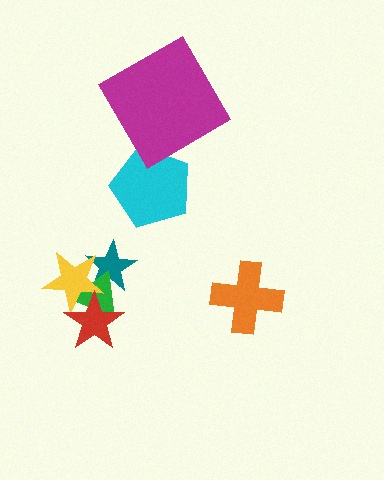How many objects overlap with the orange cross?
0 objects overlap with the orange cross.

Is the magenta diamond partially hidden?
No, no other shape covers it.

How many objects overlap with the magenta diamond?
0 objects overlap with the magenta diamond.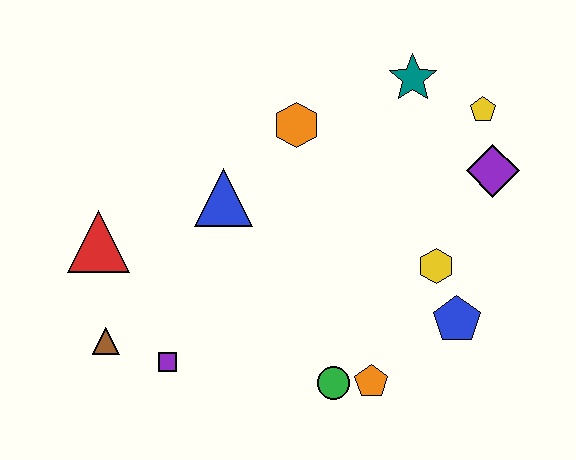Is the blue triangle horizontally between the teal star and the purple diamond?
No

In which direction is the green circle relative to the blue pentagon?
The green circle is to the left of the blue pentagon.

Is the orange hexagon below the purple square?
No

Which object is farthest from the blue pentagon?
The red triangle is farthest from the blue pentagon.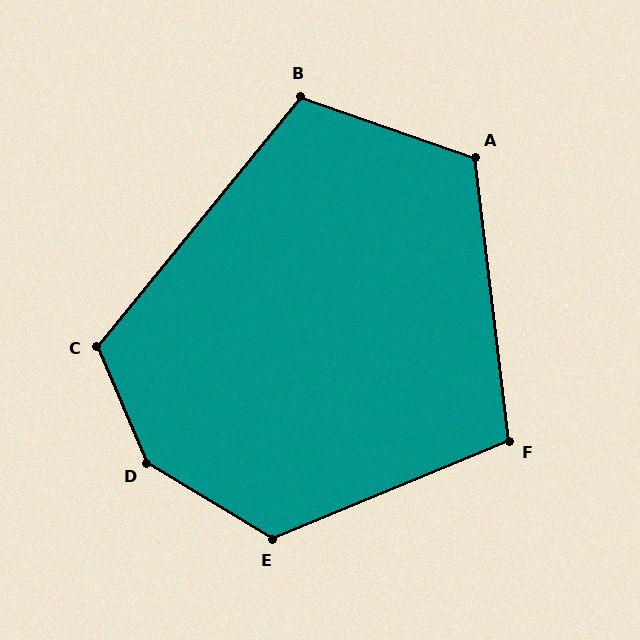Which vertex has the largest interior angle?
D, at approximately 145 degrees.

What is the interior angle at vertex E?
Approximately 126 degrees (obtuse).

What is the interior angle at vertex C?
Approximately 118 degrees (obtuse).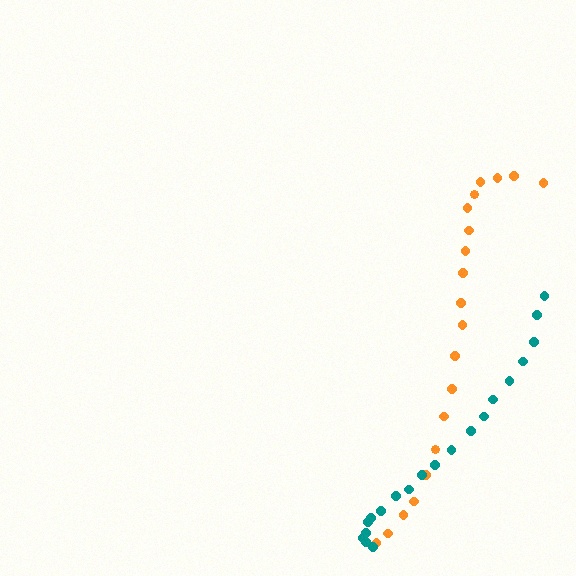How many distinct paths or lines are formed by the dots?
There are 2 distinct paths.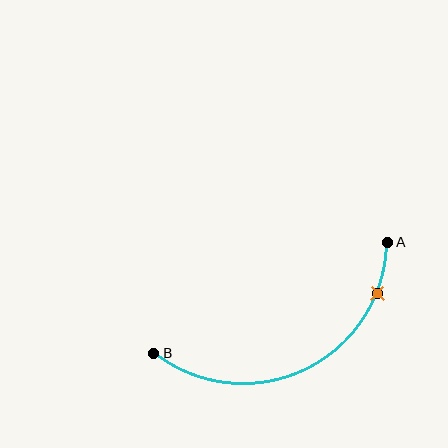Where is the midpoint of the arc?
The arc midpoint is the point on the curve farthest from the straight line joining A and B. It sits below that line.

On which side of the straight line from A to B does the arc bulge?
The arc bulges below the straight line connecting A and B.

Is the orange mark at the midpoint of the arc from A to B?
No. The orange mark lies on the arc but is closer to endpoint A. The arc midpoint would be at the point on the curve equidistant along the arc from both A and B.